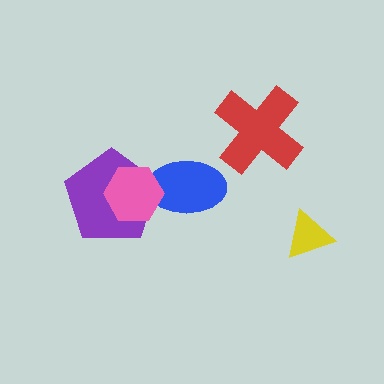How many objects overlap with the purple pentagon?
2 objects overlap with the purple pentagon.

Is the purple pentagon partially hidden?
Yes, it is partially covered by another shape.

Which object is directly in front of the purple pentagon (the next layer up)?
The blue ellipse is directly in front of the purple pentagon.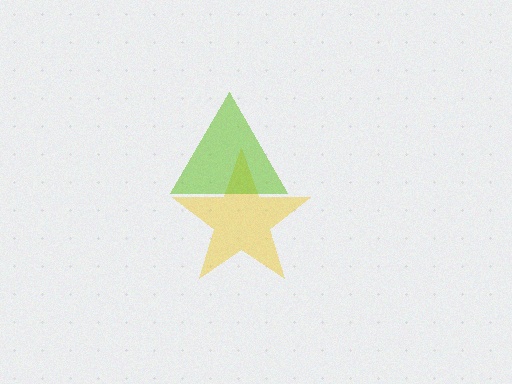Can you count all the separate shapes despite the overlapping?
Yes, there are 2 separate shapes.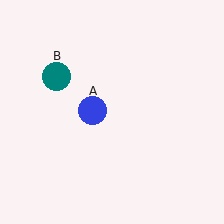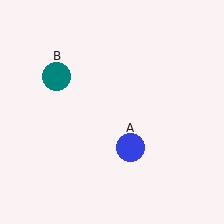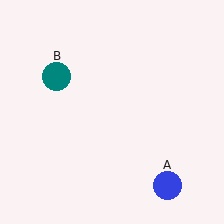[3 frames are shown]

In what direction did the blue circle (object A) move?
The blue circle (object A) moved down and to the right.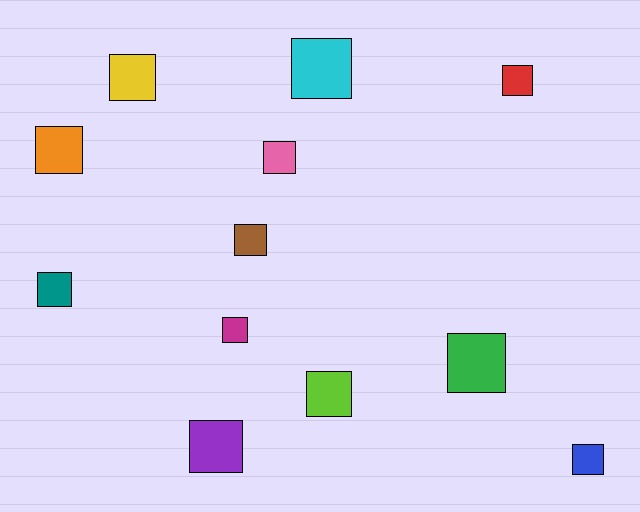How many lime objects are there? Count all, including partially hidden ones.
There is 1 lime object.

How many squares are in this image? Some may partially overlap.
There are 12 squares.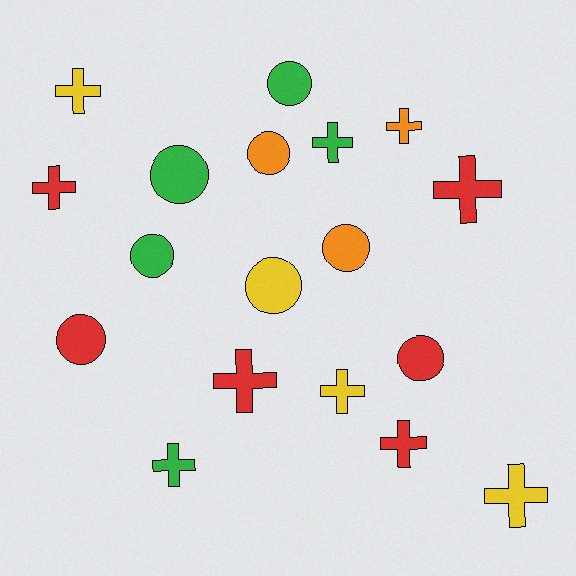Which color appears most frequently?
Red, with 6 objects.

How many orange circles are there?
There are 2 orange circles.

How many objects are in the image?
There are 18 objects.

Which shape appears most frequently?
Cross, with 10 objects.